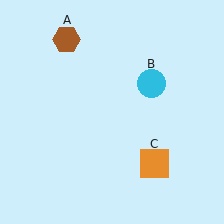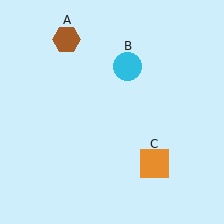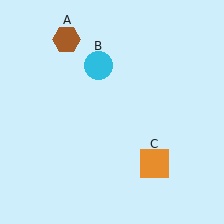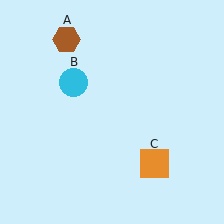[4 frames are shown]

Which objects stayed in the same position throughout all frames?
Brown hexagon (object A) and orange square (object C) remained stationary.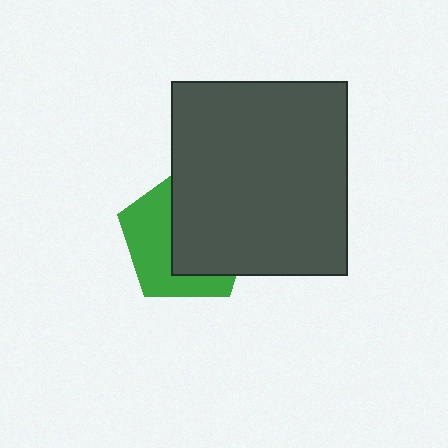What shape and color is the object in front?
The object in front is a dark gray rectangle.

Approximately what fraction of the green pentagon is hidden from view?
Roughly 55% of the green pentagon is hidden behind the dark gray rectangle.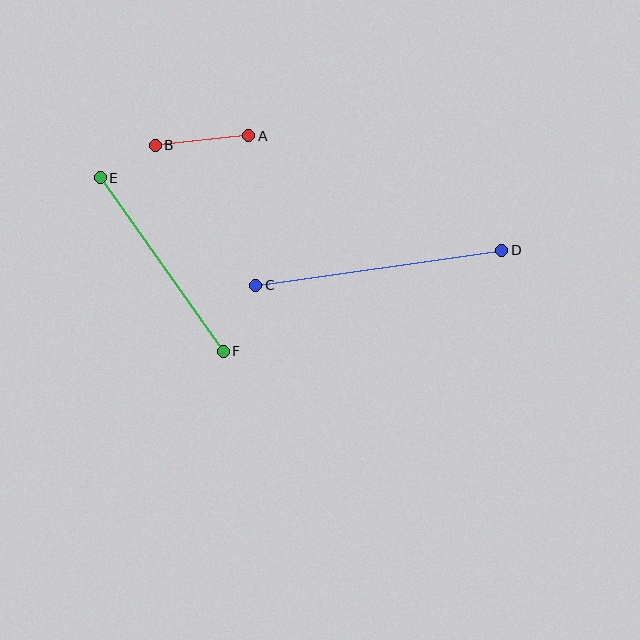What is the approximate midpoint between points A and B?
The midpoint is at approximately (202, 140) pixels.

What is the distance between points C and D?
The distance is approximately 248 pixels.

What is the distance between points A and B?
The distance is approximately 94 pixels.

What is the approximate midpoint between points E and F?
The midpoint is at approximately (162, 265) pixels.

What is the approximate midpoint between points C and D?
The midpoint is at approximately (379, 268) pixels.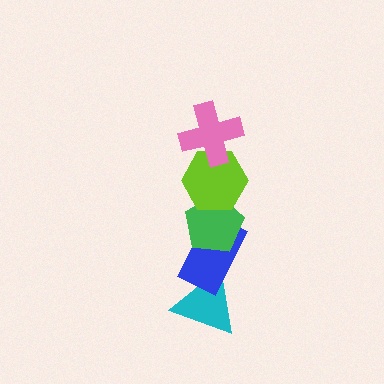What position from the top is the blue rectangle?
The blue rectangle is 4th from the top.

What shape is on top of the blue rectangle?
The green pentagon is on top of the blue rectangle.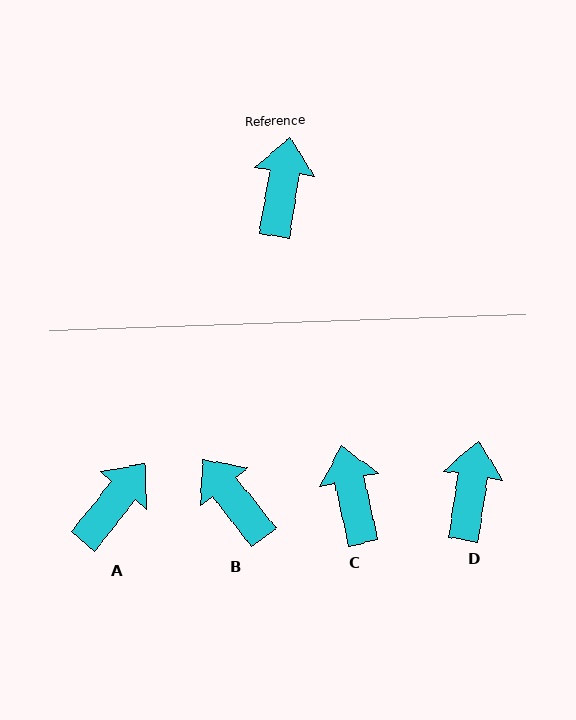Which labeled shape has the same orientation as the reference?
D.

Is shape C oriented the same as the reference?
No, it is off by about 22 degrees.